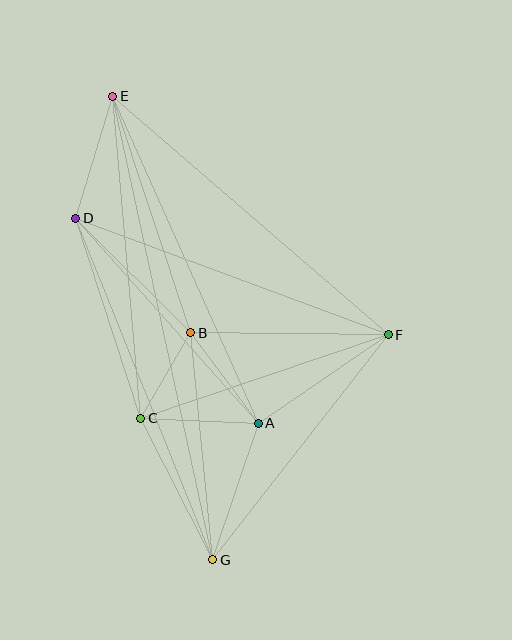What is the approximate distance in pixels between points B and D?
The distance between B and D is approximately 163 pixels.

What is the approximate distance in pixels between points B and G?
The distance between B and G is approximately 228 pixels.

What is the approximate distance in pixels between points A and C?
The distance between A and C is approximately 118 pixels.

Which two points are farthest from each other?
Points E and G are farthest from each other.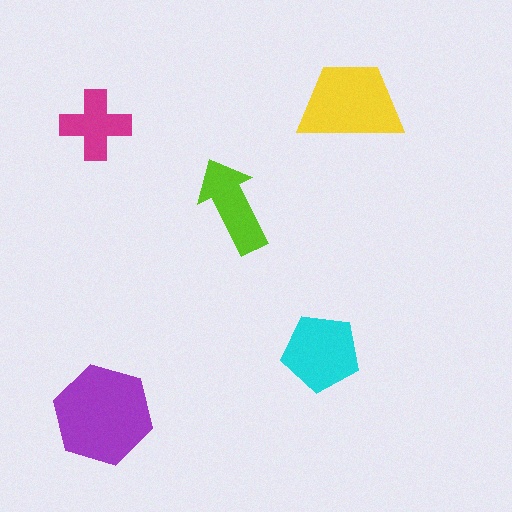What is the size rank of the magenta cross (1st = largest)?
5th.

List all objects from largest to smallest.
The purple hexagon, the yellow trapezoid, the cyan pentagon, the lime arrow, the magenta cross.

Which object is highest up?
The yellow trapezoid is topmost.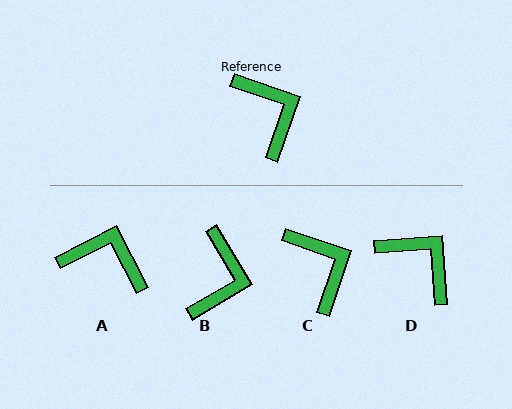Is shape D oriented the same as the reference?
No, it is off by about 23 degrees.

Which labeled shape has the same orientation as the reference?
C.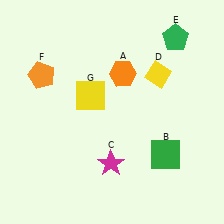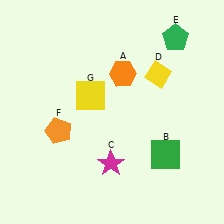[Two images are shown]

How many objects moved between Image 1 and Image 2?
1 object moved between the two images.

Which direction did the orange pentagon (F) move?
The orange pentagon (F) moved down.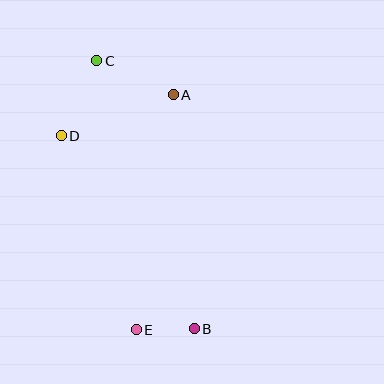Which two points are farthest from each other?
Points B and C are farthest from each other.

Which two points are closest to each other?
Points B and E are closest to each other.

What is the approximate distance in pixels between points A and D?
The distance between A and D is approximately 119 pixels.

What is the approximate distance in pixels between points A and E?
The distance between A and E is approximately 238 pixels.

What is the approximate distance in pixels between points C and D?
The distance between C and D is approximately 83 pixels.